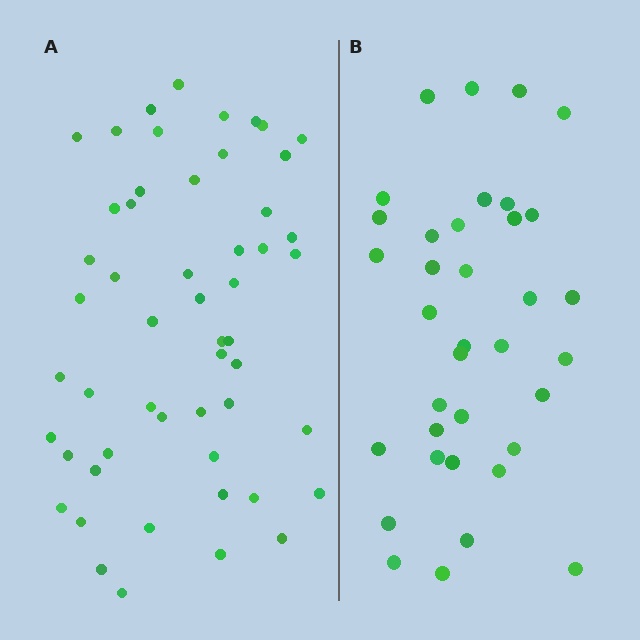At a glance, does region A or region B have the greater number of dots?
Region A (the left region) has more dots.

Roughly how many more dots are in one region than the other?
Region A has approximately 15 more dots than region B.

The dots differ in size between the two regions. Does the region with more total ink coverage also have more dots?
No. Region B has more total ink coverage because its dots are larger, but region A actually contains more individual dots. Total area can be misleading — the number of items is what matters here.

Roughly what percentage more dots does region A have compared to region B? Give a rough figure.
About 45% more.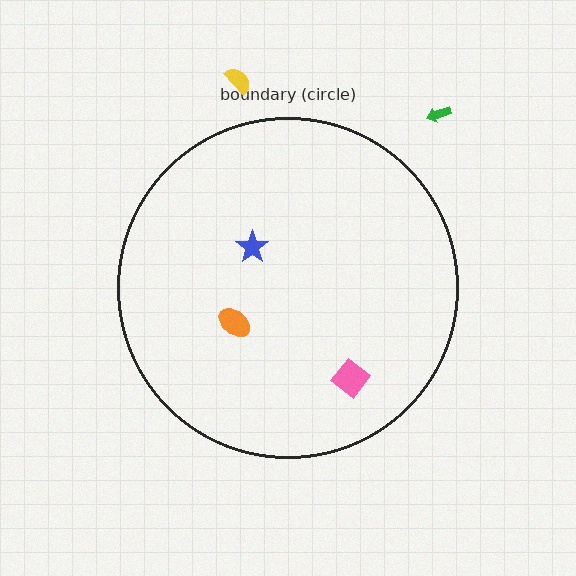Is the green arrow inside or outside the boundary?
Outside.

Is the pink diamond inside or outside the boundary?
Inside.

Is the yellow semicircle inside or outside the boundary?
Outside.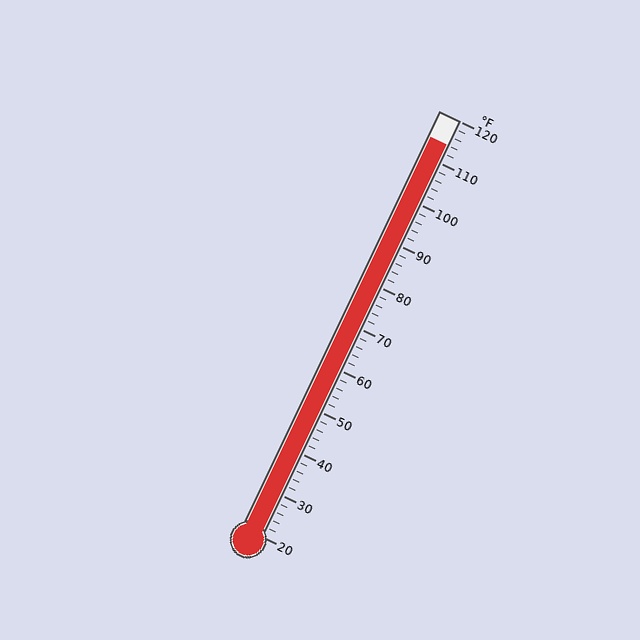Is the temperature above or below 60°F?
The temperature is above 60°F.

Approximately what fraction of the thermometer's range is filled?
The thermometer is filled to approximately 95% of its range.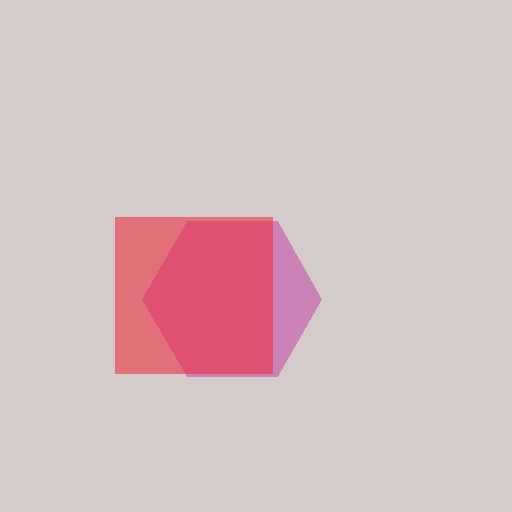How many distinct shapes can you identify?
There are 2 distinct shapes: a magenta hexagon, a red square.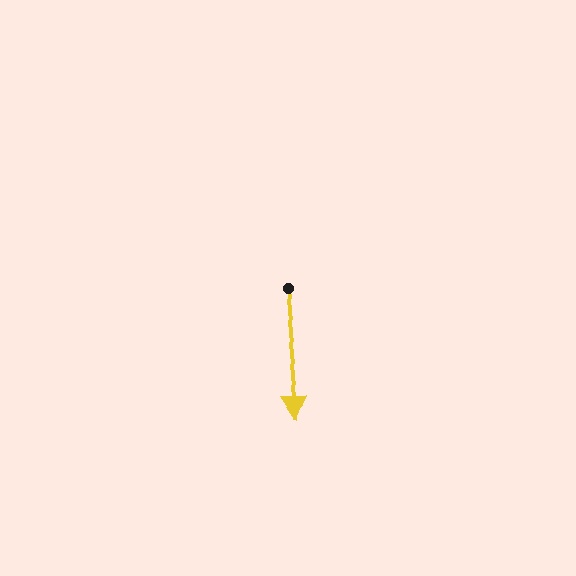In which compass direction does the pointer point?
South.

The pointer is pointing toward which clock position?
Roughly 6 o'clock.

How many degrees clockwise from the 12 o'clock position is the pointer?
Approximately 174 degrees.